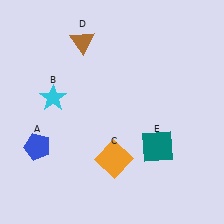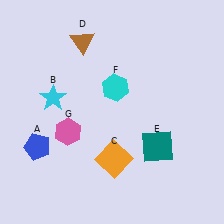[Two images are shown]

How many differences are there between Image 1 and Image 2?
There are 2 differences between the two images.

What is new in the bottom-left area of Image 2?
A pink hexagon (G) was added in the bottom-left area of Image 2.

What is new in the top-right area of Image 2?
A cyan hexagon (F) was added in the top-right area of Image 2.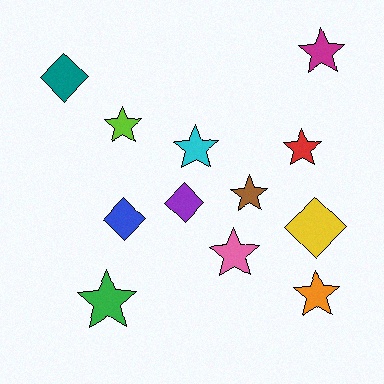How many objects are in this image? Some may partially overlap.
There are 12 objects.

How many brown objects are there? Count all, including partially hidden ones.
There is 1 brown object.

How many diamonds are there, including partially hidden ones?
There are 4 diamonds.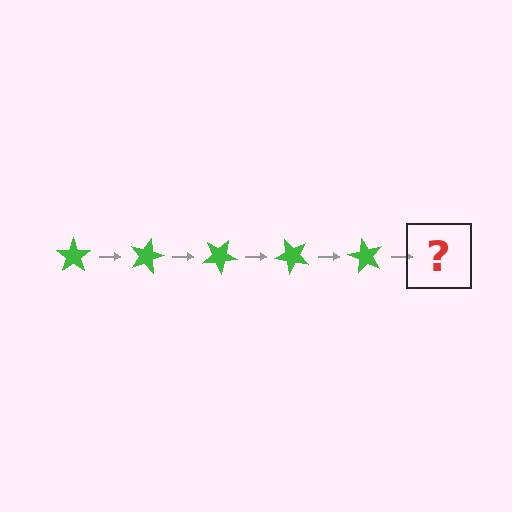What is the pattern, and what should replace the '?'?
The pattern is that the star rotates 15 degrees each step. The '?' should be a green star rotated 75 degrees.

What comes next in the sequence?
The next element should be a green star rotated 75 degrees.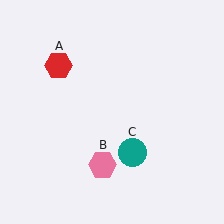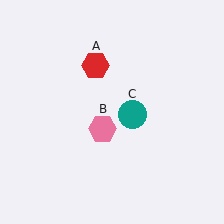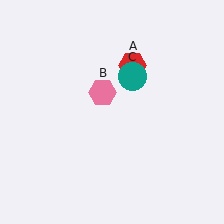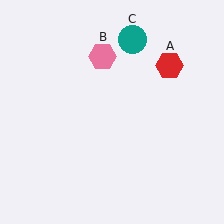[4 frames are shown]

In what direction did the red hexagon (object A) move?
The red hexagon (object A) moved right.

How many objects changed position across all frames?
3 objects changed position: red hexagon (object A), pink hexagon (object B), teal circle (object C).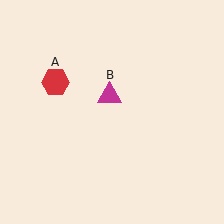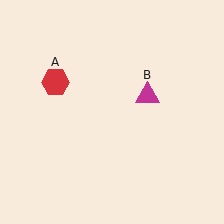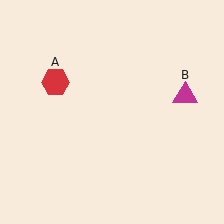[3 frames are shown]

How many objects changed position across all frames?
1 object changed position: magenta triangle (object B).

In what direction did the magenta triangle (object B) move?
The magenta triangle (object B) moved right.